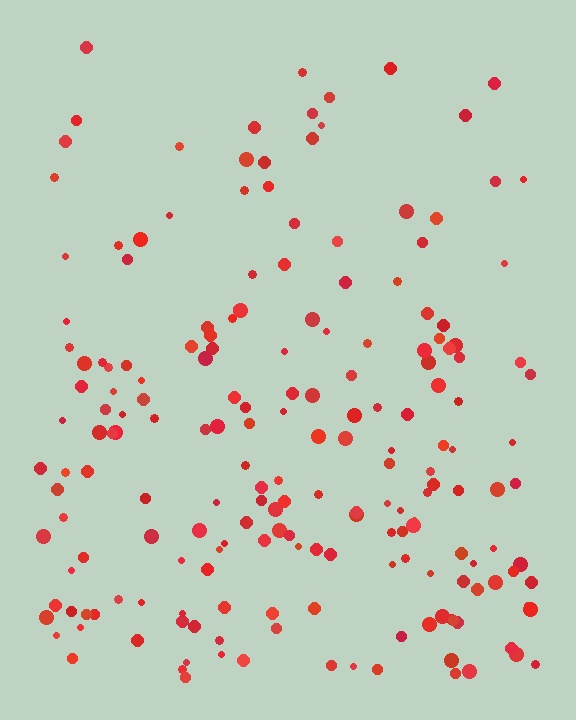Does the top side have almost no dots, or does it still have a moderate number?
Still a moderate number, just noticeably fewer than the bottom.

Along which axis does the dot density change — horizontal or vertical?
Vertical.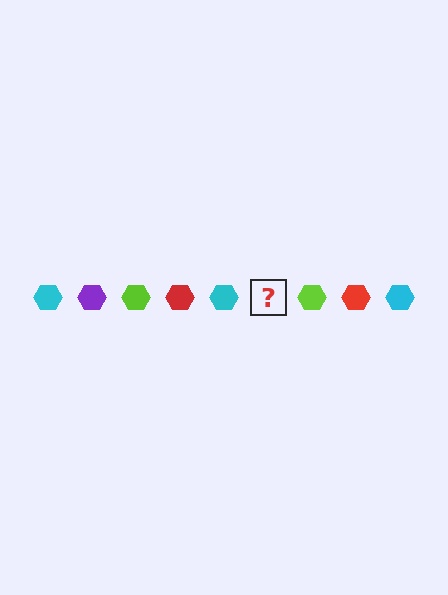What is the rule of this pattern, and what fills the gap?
The rule is that the pattern cycles through cyan, purple, lime, red hexagons. The gap should be filled with a purple hexagon.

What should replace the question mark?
The question mark should be replaced with a purple hexagon.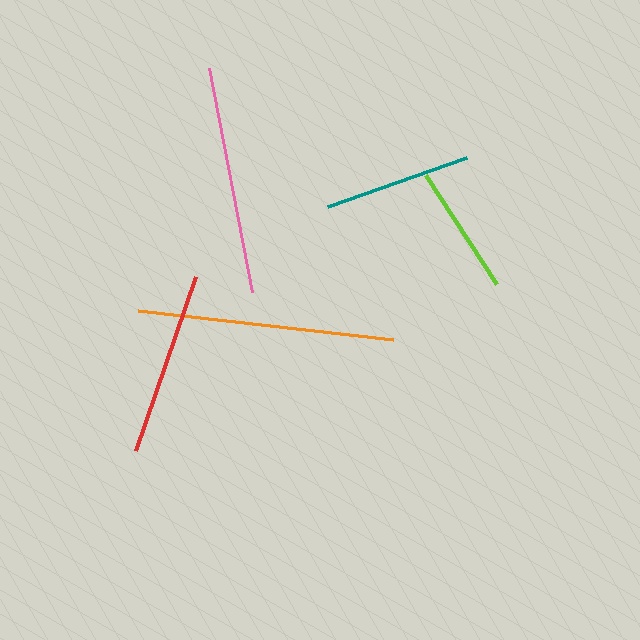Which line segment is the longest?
The orange line is the longest at approximately 256 pixels.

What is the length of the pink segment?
The pink segment is approximately 228 pixels long.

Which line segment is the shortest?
The lime line is the shortest at approximately 129 pixels.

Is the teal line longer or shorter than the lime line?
The teal line is longer than the lime line.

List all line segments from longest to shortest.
From longest to shortest: orange, pink, red, teal, lime.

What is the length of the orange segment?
The orange segment is approximately 256 pixels long.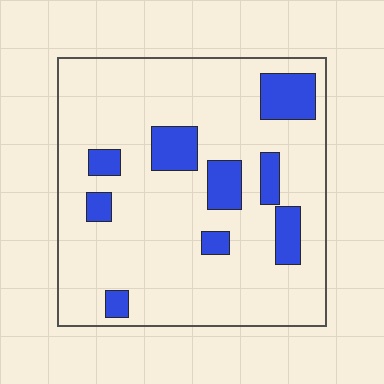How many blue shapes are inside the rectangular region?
9.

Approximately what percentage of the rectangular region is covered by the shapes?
Approximately 15%.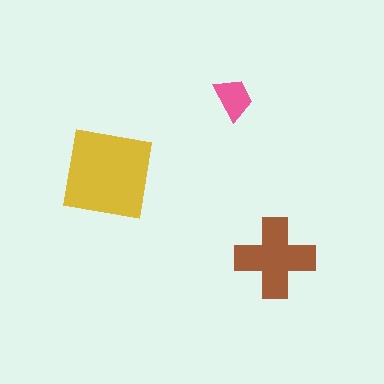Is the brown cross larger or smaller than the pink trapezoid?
Larger.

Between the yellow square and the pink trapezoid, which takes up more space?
The yellow square.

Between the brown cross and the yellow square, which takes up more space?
The yellow square.